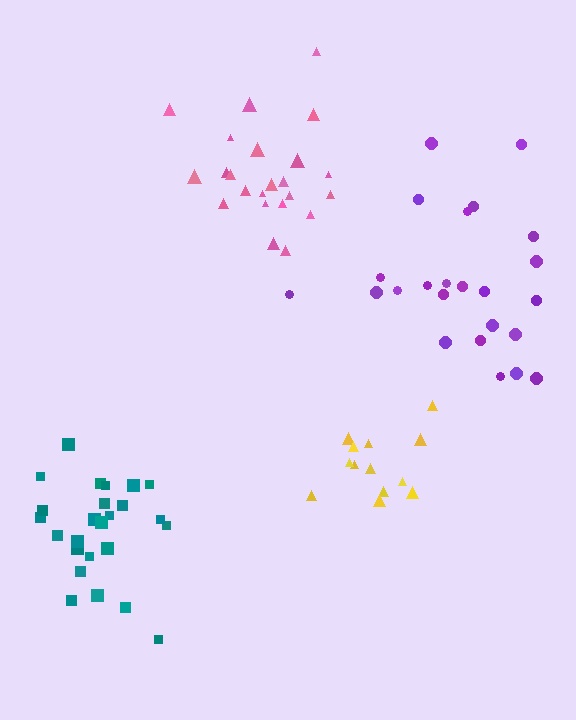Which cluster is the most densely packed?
Yellow.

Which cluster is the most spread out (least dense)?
Purple.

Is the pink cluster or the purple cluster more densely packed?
Pink.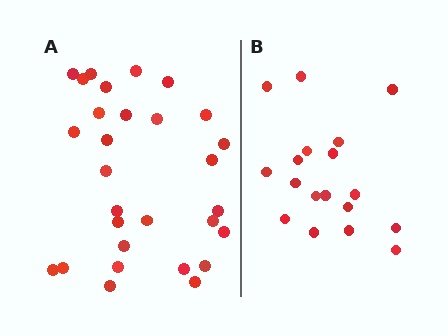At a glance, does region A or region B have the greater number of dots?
Region A (the left region) has more dots.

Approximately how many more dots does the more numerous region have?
Region A has roughly 12 or so more dots than region B.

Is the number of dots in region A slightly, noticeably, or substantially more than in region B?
Region A has substantially more. The ratio is roughly 1.6 to 1.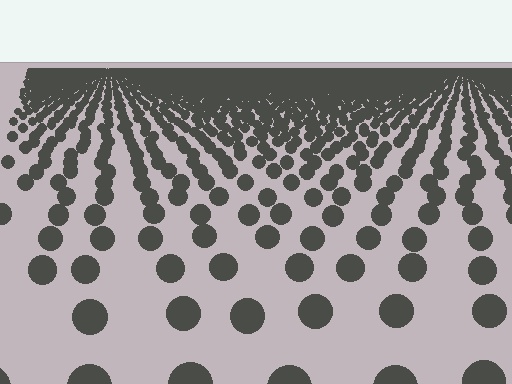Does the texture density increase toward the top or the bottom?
Density increases toward the top.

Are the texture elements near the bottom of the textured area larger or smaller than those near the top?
Larger. Near the bottom, elements are closer to the viewer and appear at a bigger on-screen size.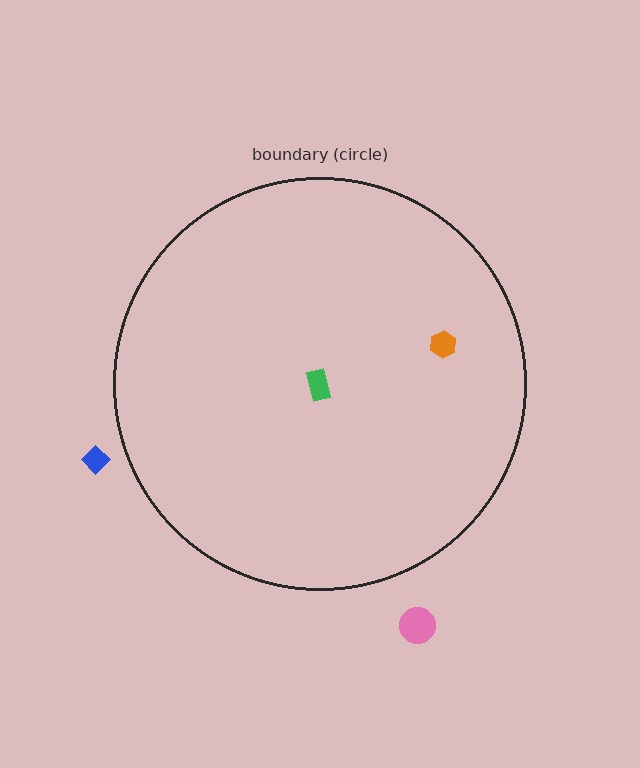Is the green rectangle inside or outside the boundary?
Inside.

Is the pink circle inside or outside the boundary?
Outside.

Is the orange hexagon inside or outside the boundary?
Inside.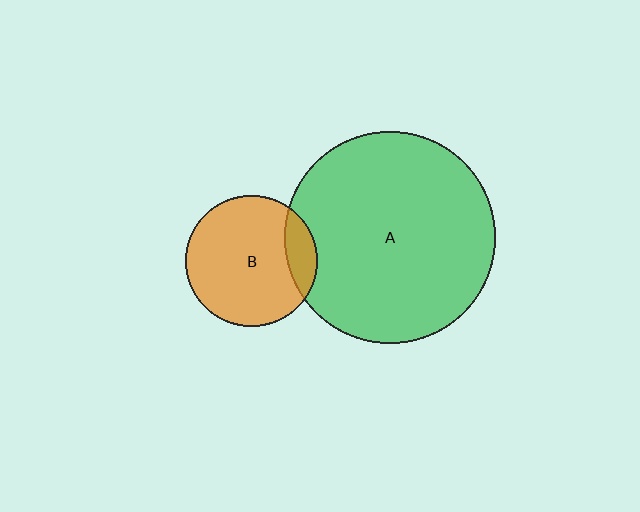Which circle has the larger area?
Circle A (green).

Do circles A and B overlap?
Yes.